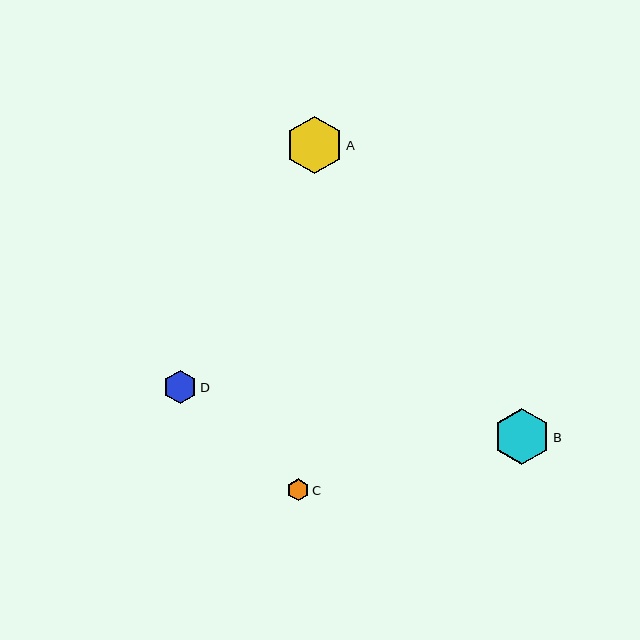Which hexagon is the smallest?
Hexagon C is the smallest with a size of approximately 22 pixels.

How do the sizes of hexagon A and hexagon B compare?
Hexagon A and hexagon B are approximately the same size.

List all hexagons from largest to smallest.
From largest to smallest: A, B, D, C.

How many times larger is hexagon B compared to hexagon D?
Hexagon B is approximately 1.7 times the size of hexagon D.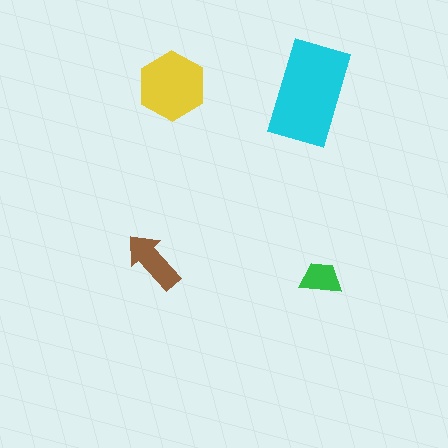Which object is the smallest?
The green trapezoid.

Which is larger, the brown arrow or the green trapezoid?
The brown arrow.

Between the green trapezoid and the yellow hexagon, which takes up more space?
The yellow hexagon.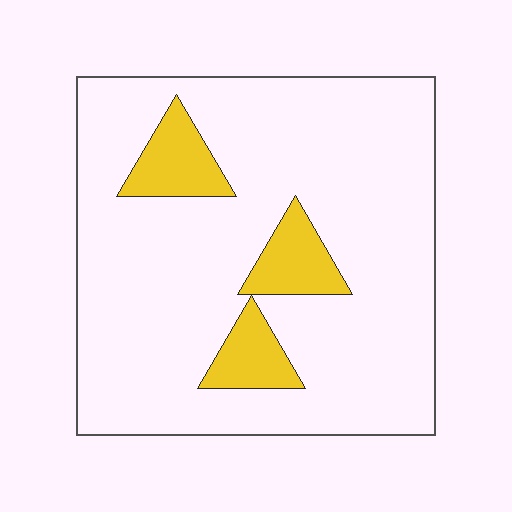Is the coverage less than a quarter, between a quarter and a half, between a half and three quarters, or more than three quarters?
Less than a quarter.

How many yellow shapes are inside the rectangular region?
3.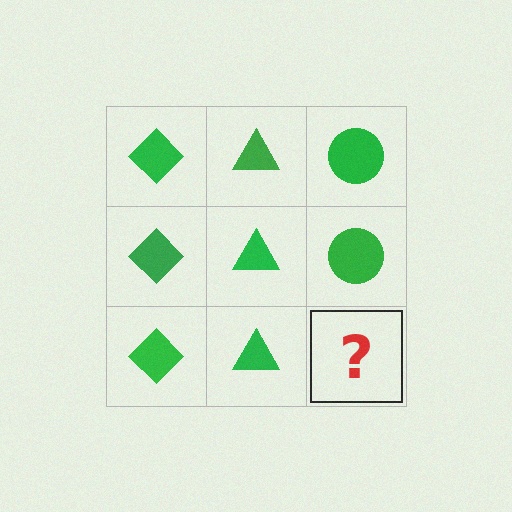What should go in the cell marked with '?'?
The missing cell should contain a green circle.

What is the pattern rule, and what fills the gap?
The rule is that each column has a consistent shape. The gap should be filled with a green circle.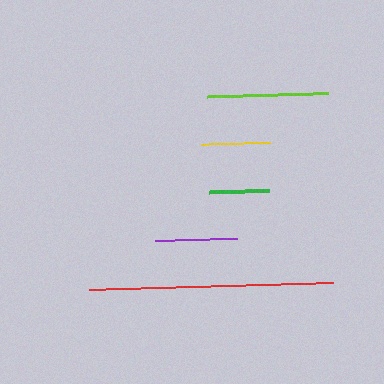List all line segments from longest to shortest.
From longest to shortest: red, lime, purple, yellow, green.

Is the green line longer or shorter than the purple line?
The purple line is longer than the green line.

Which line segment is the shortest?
The green line is the shortest at approximately 61 pixels.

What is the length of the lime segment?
The lime segment is approximately 121 pixels long.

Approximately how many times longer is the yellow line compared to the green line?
The yellow line is approximately 1.1 times the length of the green line.